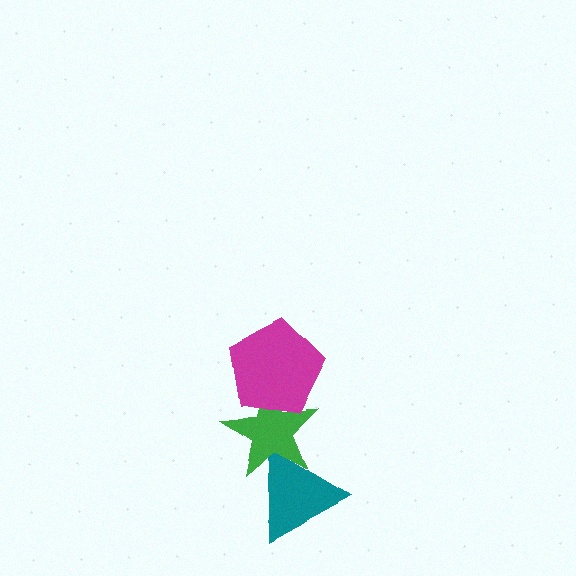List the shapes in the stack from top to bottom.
From top to bottom: the magenta pentagon, the green star, the teal triangle.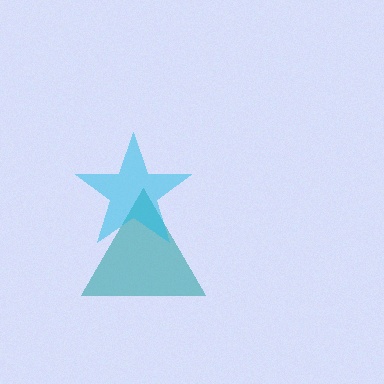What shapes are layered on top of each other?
The layered shapes are: a teal triangle, a cyan star.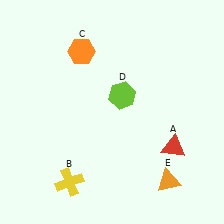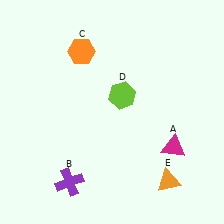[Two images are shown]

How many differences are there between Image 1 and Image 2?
There are 2 differences between the two images.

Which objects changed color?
A changed from red to magenta. B changed from yellow to purple.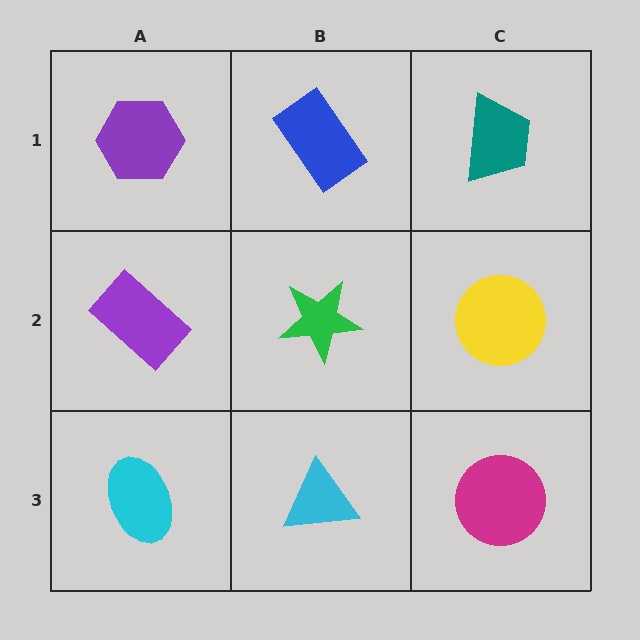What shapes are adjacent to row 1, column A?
A purple rectangle (row 2, column A), a blue rectangle (row 1, column B).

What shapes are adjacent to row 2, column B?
A blue rectangle (row 1, column B), a cyan triangle (row 3, column B), a purple rectangle (row 2, column A), a yellow circle (row 2, column C).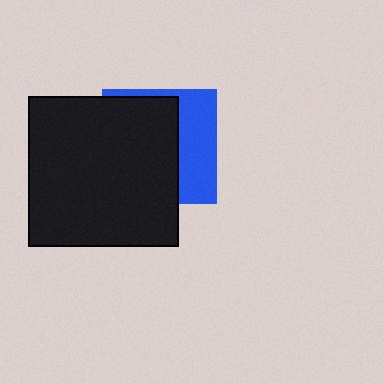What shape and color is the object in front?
The object in front is a black square.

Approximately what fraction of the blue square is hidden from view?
Roughly 64% of the blue square is hidden behind the black square.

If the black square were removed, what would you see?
You would see the complete blue square.